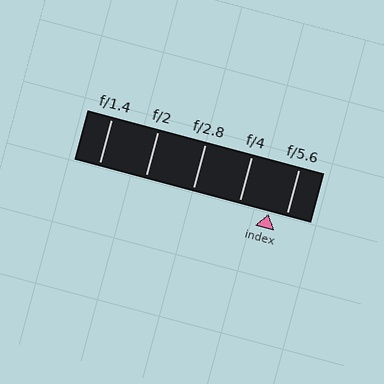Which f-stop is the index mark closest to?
The index mark is closest to f/5.6.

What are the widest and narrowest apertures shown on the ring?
The widest aperture shown is f/1.4 and the narrowest is f/5.6.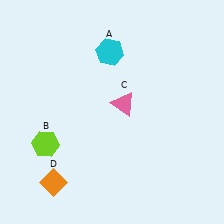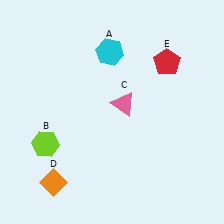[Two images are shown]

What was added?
A red pentagon (E) was added in Image 2.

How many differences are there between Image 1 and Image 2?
There is 1 difference between the two images.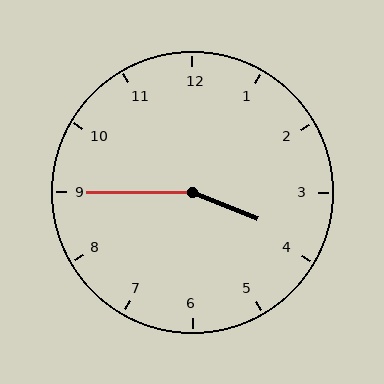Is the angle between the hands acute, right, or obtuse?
It is obtuse.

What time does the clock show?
3:45.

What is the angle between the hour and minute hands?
Approximately 158 degrees.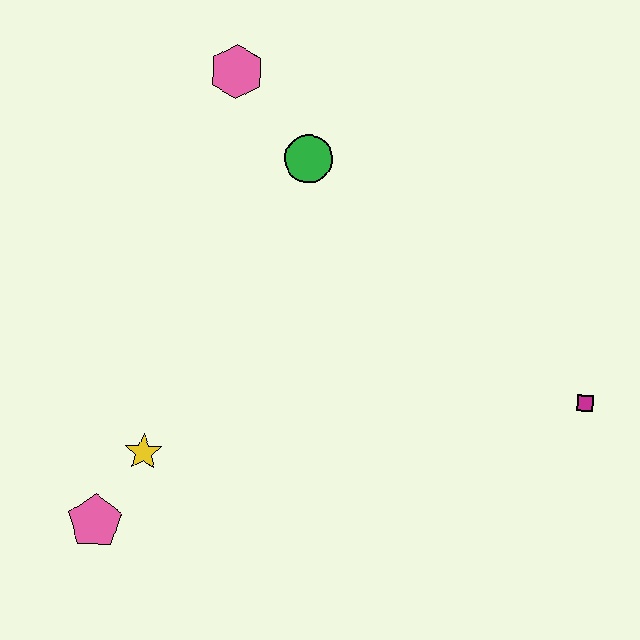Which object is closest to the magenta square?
The green circle is closest to the magenta square.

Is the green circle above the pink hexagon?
No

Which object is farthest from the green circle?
The pink pentagon is farthest from the green circle.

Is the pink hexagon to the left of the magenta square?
Yes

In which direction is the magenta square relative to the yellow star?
The magenta square is to the right of the yellow star.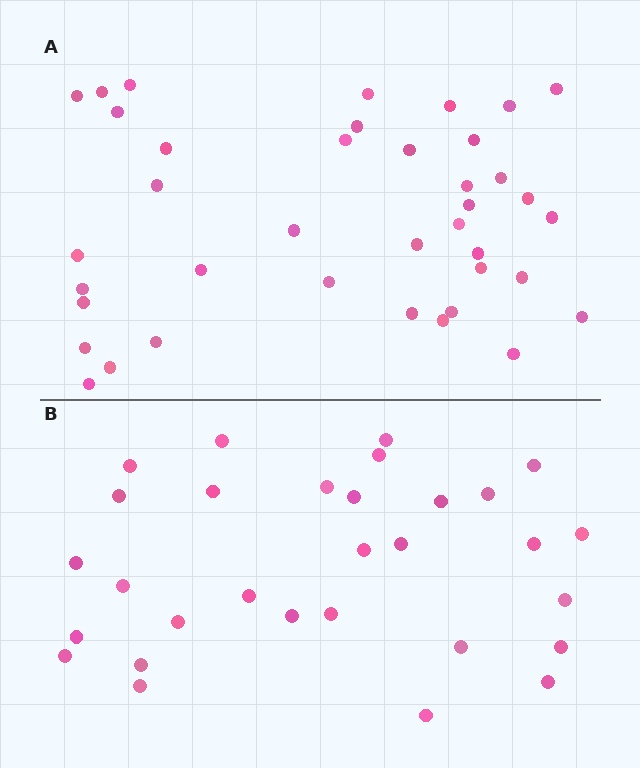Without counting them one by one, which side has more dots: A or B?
Region A (the top region) has more dots.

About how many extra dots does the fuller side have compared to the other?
Region A has roughly 8 or so more dots than region B.